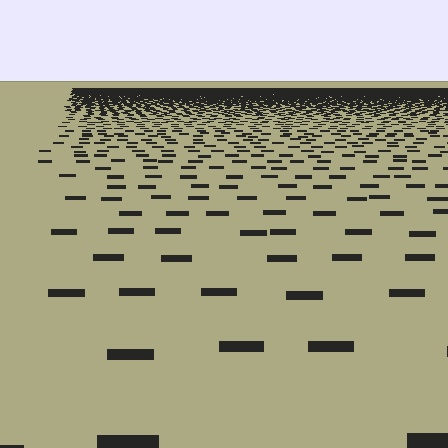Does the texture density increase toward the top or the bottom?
Density increases toward the top.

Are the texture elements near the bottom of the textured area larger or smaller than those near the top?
Larger. Near the bottom, elements are closer to the viewer and appear at a bigger on-screen size.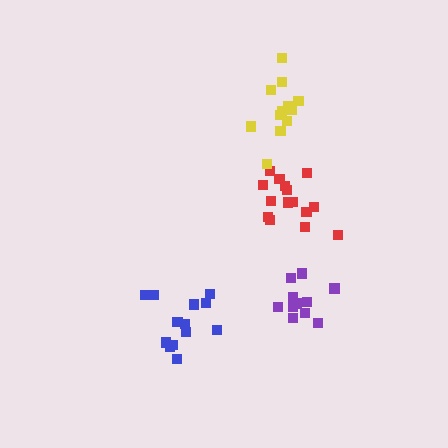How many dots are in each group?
Group 1: 15 dots, Group 2: 13 dots, Group 3: 11 dots, Group 4: 12 dots (51 total).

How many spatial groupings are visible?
There are 4 spatial groupings.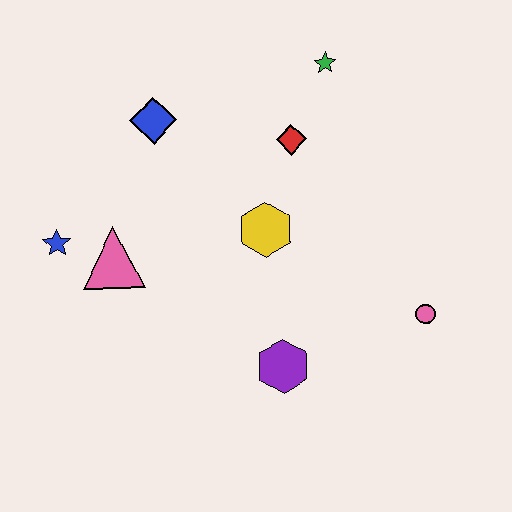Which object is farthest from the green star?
The blue star is farthest from the green star.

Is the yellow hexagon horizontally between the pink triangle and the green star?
Yes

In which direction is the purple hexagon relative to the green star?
The purple hexagon is below the green star.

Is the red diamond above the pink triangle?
Yes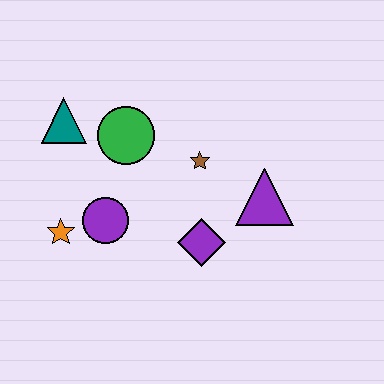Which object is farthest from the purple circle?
The purple triangle is farthest from the purple circle.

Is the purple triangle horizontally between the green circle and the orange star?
No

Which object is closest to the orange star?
The purple circle is closest to the orange star.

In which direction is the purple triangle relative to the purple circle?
The purple triangle is to the right of the purple circle.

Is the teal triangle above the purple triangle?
Yes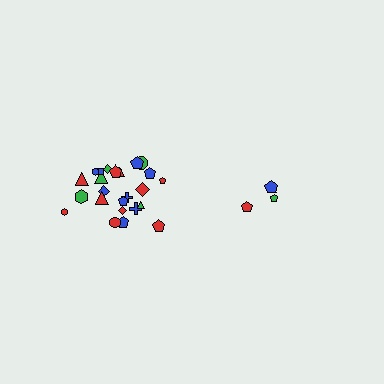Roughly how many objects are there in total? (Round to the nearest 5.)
Roughly 30 objects in total.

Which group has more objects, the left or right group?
The left group.